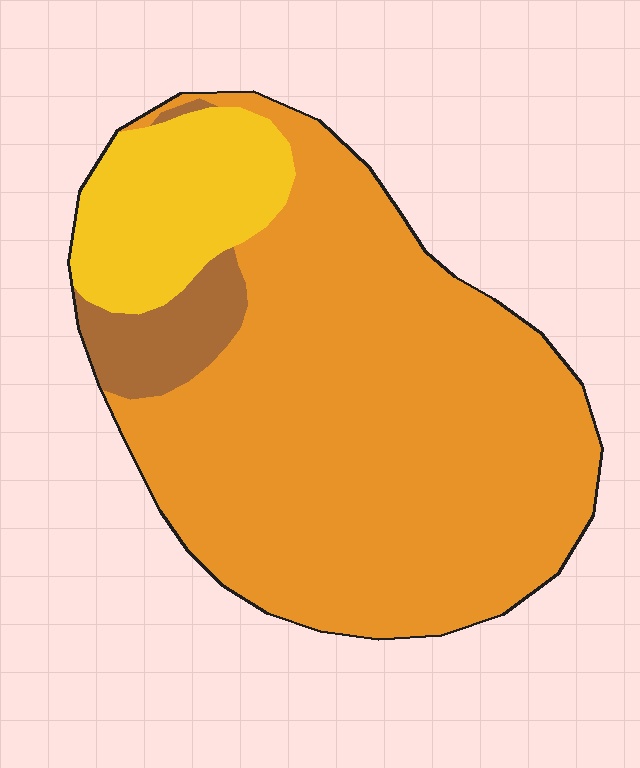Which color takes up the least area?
Brown, at roughly 5%.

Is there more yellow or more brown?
Yellow.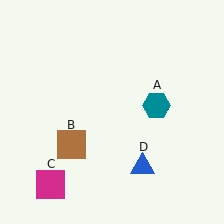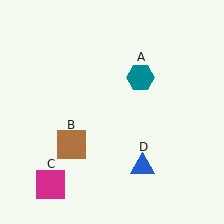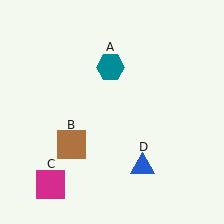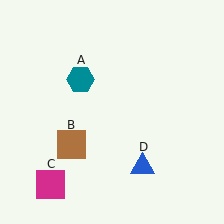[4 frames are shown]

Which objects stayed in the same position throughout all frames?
Brown square (object B) and magenta square (object C) and blue triangle (object D) remained stationary.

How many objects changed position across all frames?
1 object changed position: teal hexagon (object A).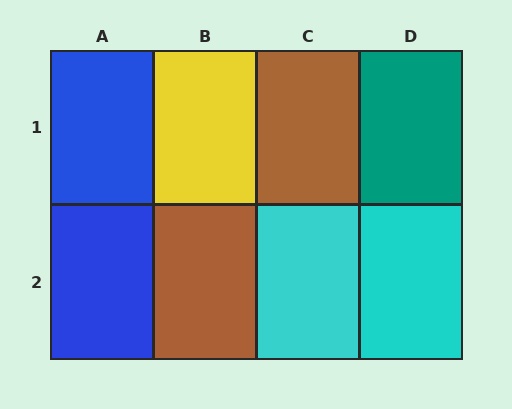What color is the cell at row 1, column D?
Teal.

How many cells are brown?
2 cells are brown.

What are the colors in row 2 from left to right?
Blue, brown, cyan, cyan.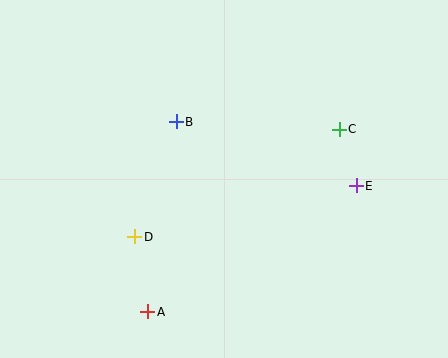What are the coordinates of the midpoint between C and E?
The midpoint between C and E is at (348, 157).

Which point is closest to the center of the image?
Point B at (176, 122) is closest to the center.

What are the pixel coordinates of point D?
Point D is at (135, 237).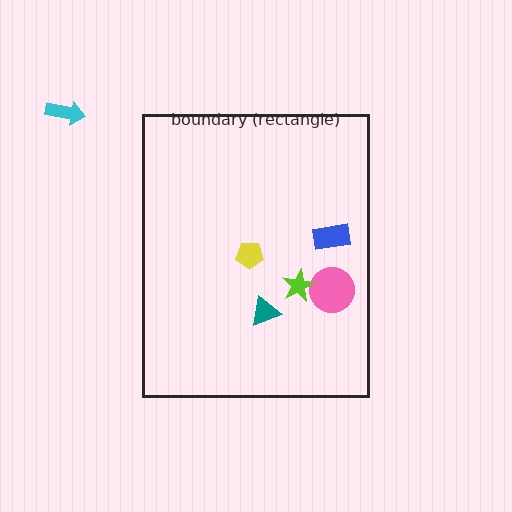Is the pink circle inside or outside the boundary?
Inside.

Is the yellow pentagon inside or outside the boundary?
Inside.